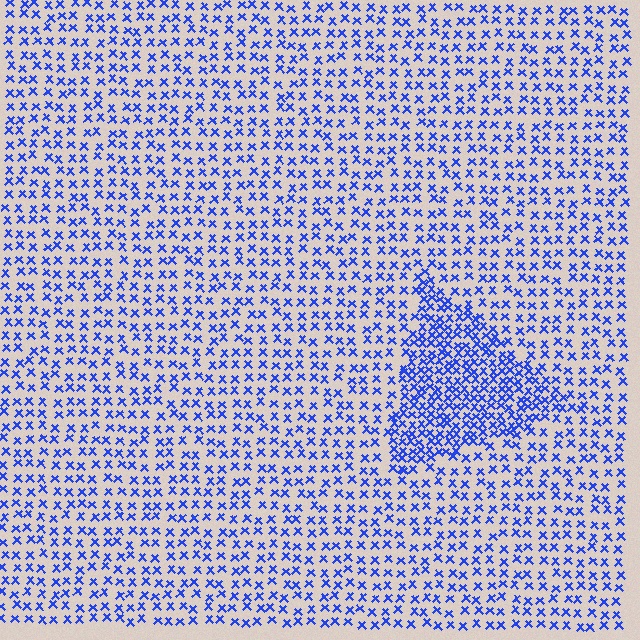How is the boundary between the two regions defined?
The boundary is defined by a change in element density (approximately 2.1x ratio). All elements are the same color, size, and shape.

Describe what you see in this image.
The image contains small blue elements arranged at two different densities. A triangle-shaped region is visible where the elements are more densely packed than the surrounding area.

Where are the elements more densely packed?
The elements are more densely packed inside the triangle boundary.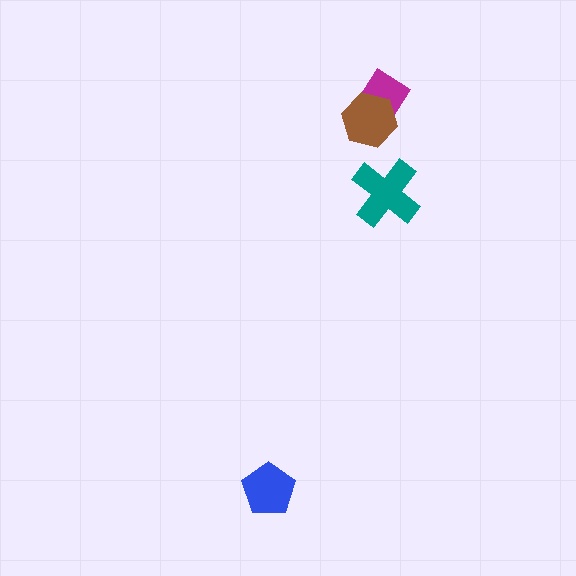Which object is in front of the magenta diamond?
The brown hexagon is in front of the magenta diamond.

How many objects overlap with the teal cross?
0 objects overlap with the teal cross.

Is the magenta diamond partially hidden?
Yes, it is partially covered by another shape.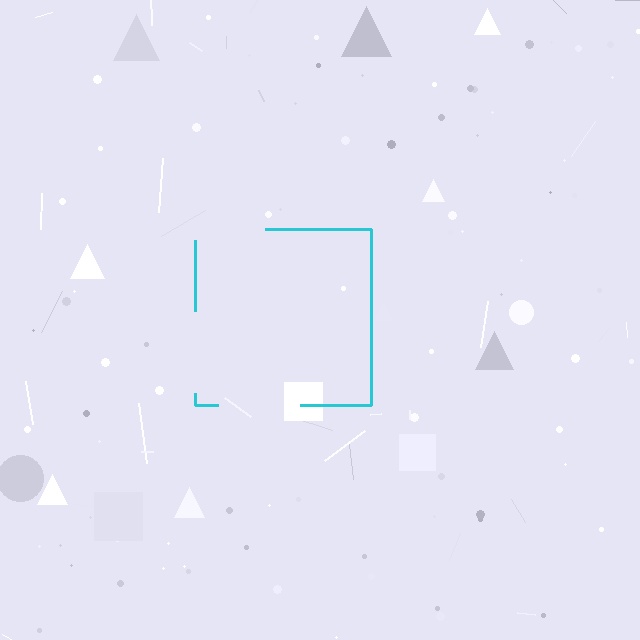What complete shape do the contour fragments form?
The contour fragments form a square.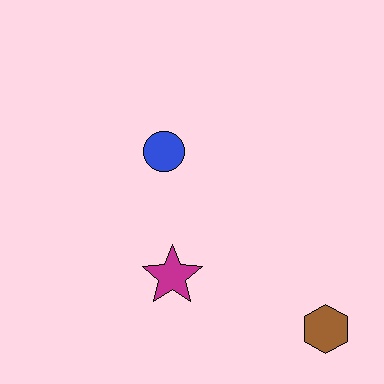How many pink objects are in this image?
There are no pink objects.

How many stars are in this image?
There is 1 star.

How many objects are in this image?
There are 3 objects.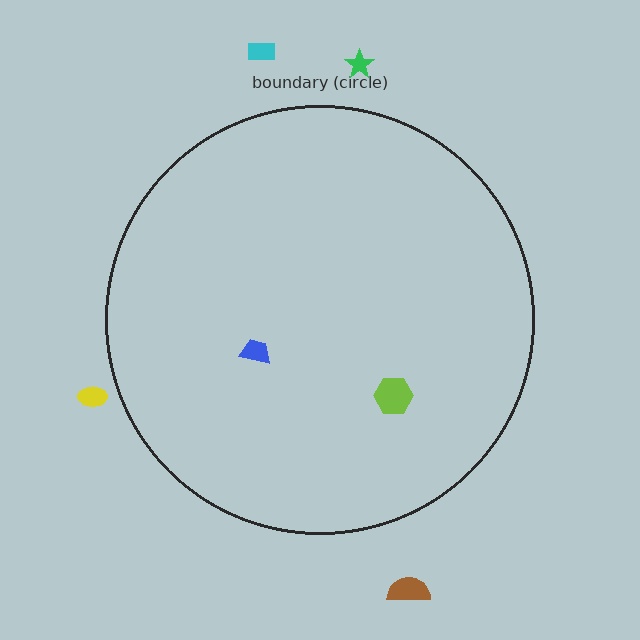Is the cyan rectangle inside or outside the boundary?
Outside.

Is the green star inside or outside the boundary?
Outside.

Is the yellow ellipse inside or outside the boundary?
Outside.